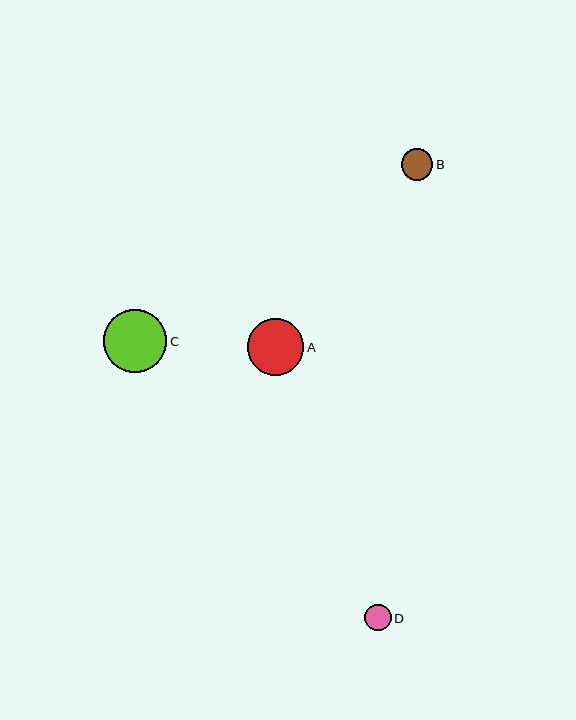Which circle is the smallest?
Circle D is the smallest with a size of approximately 26 pixels.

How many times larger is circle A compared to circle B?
Circle A is approximately 1.8 times the size of circle B.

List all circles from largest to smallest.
From largest to smallest: C, A, B, D.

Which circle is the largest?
Circle C is the largest with a size of approximately 63 pixels.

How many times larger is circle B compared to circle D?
Circle B is approximately 1.2 times the size of circle D.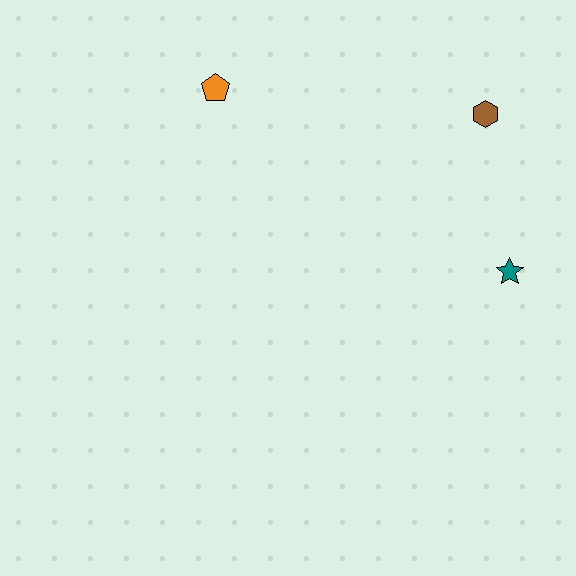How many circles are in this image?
There are no circles.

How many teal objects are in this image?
There is 1 teal object.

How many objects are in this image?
There are 3 objects.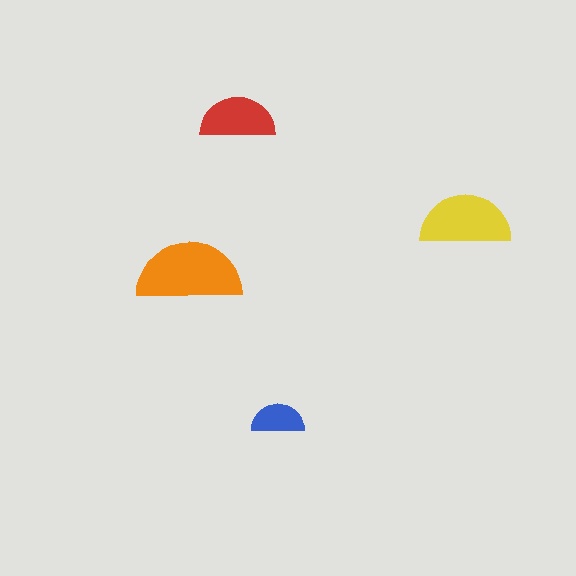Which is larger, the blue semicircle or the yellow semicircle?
The yellow one.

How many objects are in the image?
There are 4 objects in the image.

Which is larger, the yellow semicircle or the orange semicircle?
The orange one.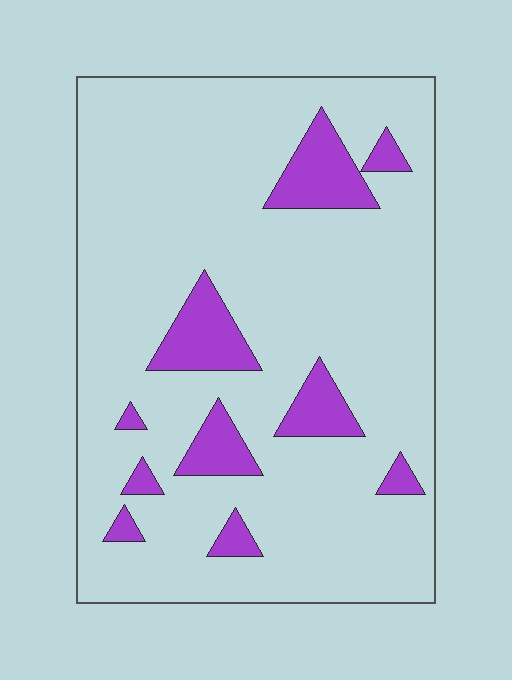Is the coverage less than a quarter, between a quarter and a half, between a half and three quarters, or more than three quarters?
Less than a quarter.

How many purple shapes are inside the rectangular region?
10.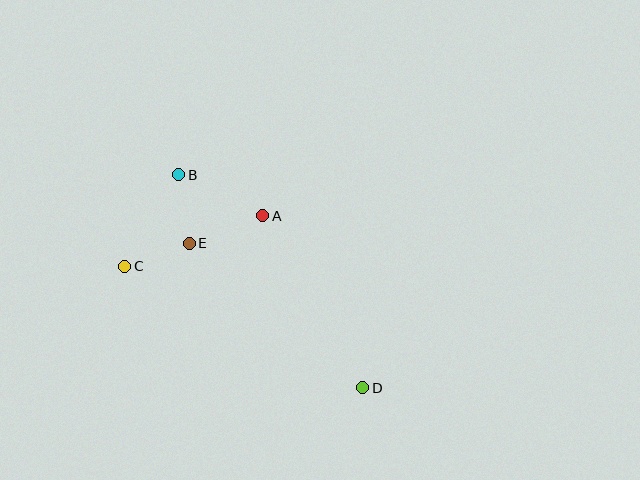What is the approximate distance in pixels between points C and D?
The distance between C and D is approximately 267 pixels.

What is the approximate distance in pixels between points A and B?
The distance between A and B is approximately 93 pixels.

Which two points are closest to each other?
Points C and E are closest to each other.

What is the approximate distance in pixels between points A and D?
The distance between A and D is approximately 199 pixels.